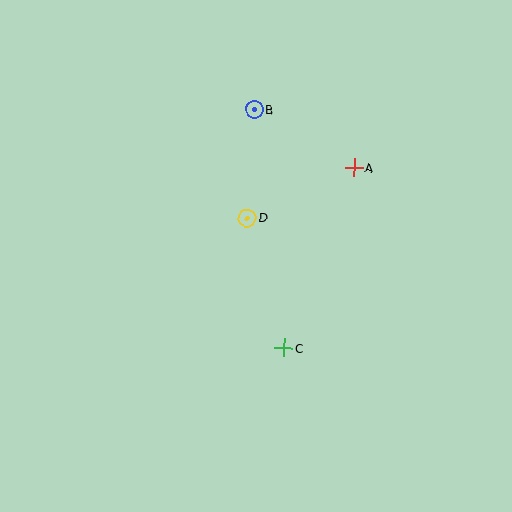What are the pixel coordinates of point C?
Point C is at (284, 348).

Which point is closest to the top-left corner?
Point B is closest to the top-left corner.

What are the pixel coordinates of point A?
Point A is at (354, 167).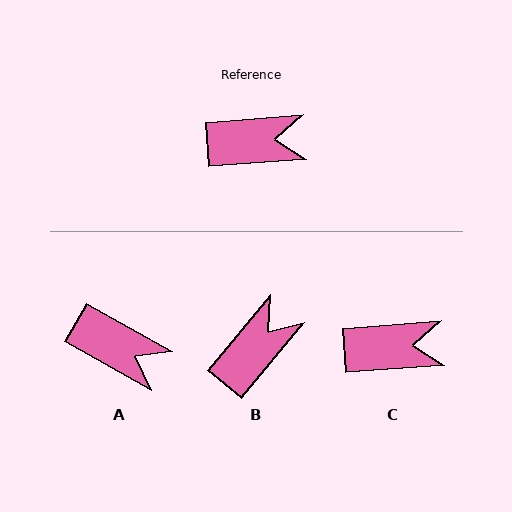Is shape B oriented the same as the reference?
No, it is off by about 46 degrees.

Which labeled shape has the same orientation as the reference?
C.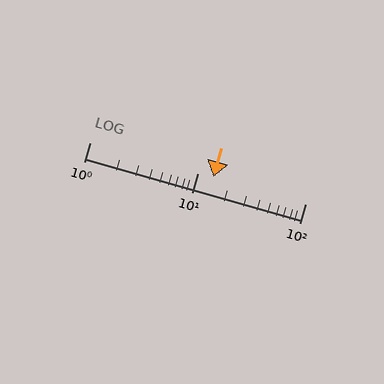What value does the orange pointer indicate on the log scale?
The pointer indicates approximately 14.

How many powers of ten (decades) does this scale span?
The scale spans 2 decades, from 1 to 100.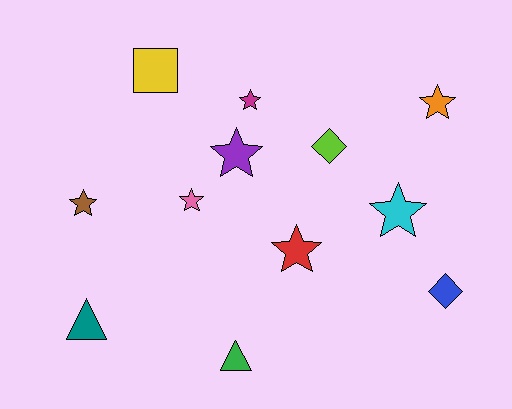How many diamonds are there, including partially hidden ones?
There are 2 diamonds.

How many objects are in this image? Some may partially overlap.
There are 12 objects.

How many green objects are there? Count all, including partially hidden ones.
There is 1 green object.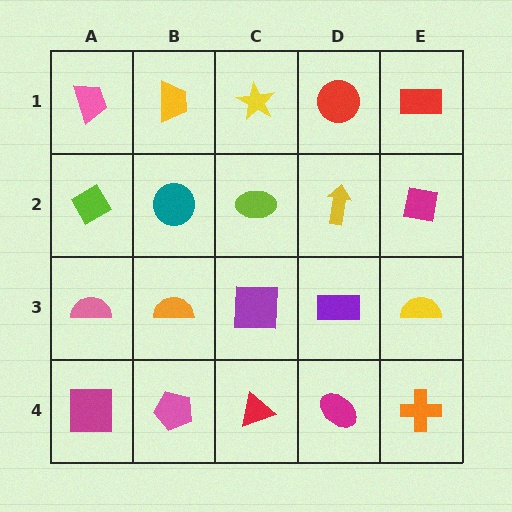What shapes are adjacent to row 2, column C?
A yellow star (row 1, column C), a purple square (row 3, column C), a teal circle (row 2, column B), a yellow arrow (row 2, column D).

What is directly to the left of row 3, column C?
An orange semicircle.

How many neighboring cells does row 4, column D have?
3.